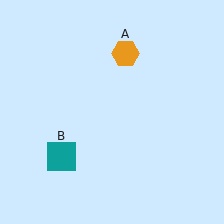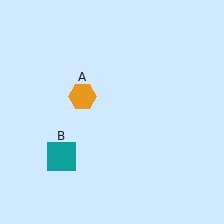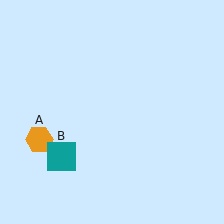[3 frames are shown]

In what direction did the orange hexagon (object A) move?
The orange hexagon (object A) moved down and to the left.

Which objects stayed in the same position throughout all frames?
Teal square (object B) remained stationary.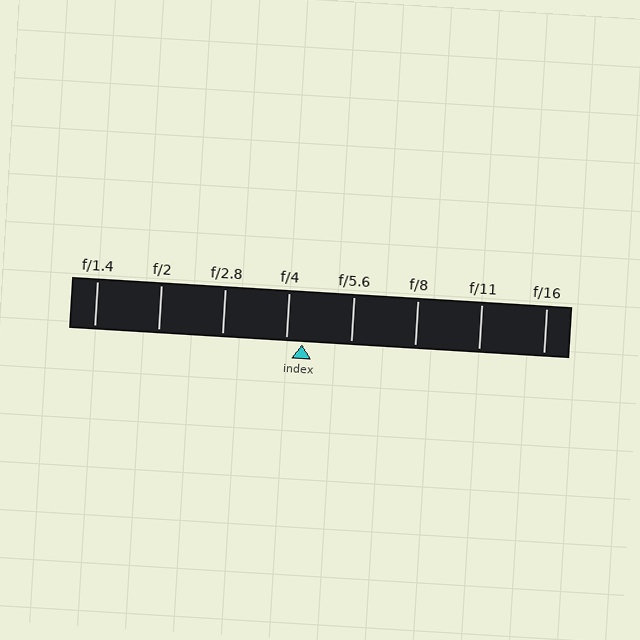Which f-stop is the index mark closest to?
The index mark is closest to f/4.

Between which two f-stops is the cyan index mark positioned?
The index mark is between f/4 and f/5.6.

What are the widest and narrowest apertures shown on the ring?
The widest aperture shown is f/1.4 and the narrowest is f/16.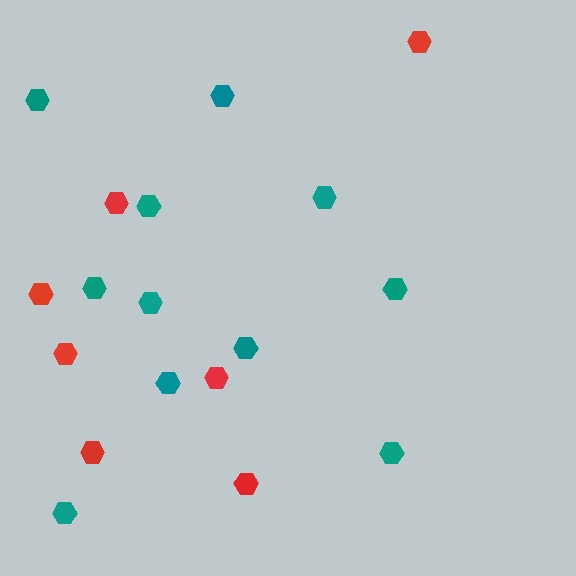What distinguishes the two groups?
There are 2 groups: one group of teal hexagons (11) and one group of red hexagons (7).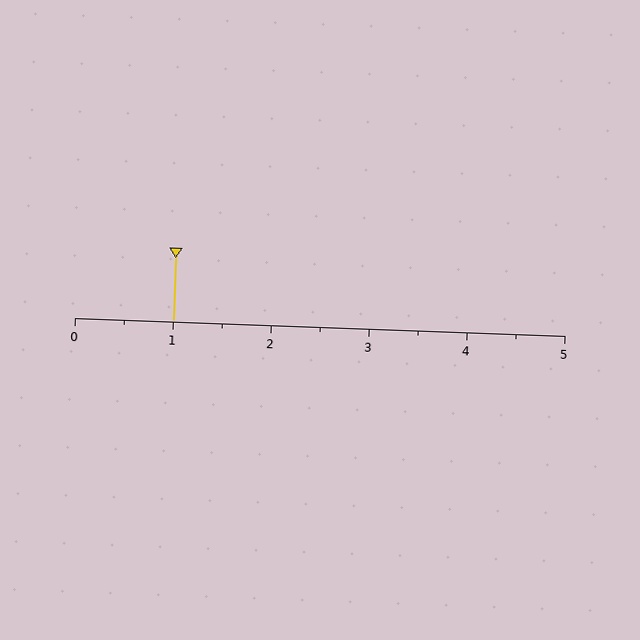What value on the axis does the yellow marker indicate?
The marker indicates approximately 1.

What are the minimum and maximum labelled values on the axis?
The axis runs from 0 to 5.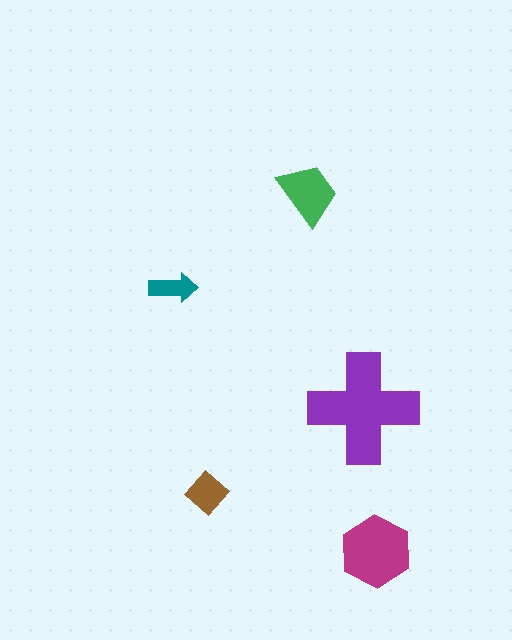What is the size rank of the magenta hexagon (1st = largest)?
2nd.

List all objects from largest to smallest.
The purple cross, the magenta hexagon, the green trapezoid, the brown diamond, the teal arrow.